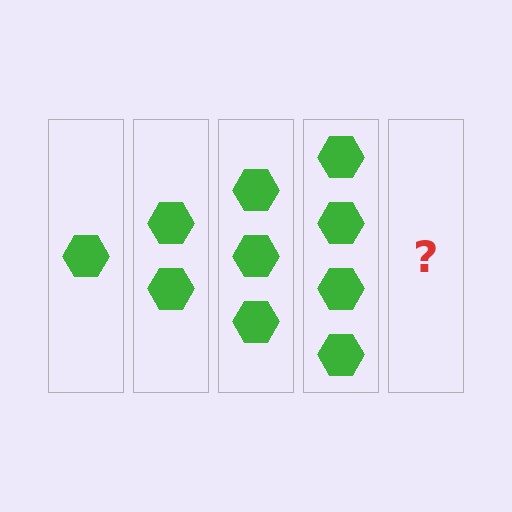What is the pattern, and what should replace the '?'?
The pattern is that each step adds one more hexagon. The '?' should be 5 hexagons.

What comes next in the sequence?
The next element should be 5 hexagons.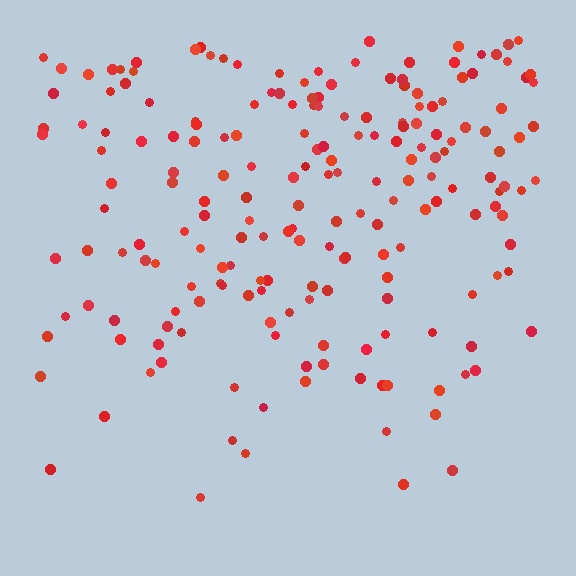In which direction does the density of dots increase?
From bottom to top, with the top side densest.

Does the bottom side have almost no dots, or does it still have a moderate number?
Still a moderate number, just noticeably fewer than the top.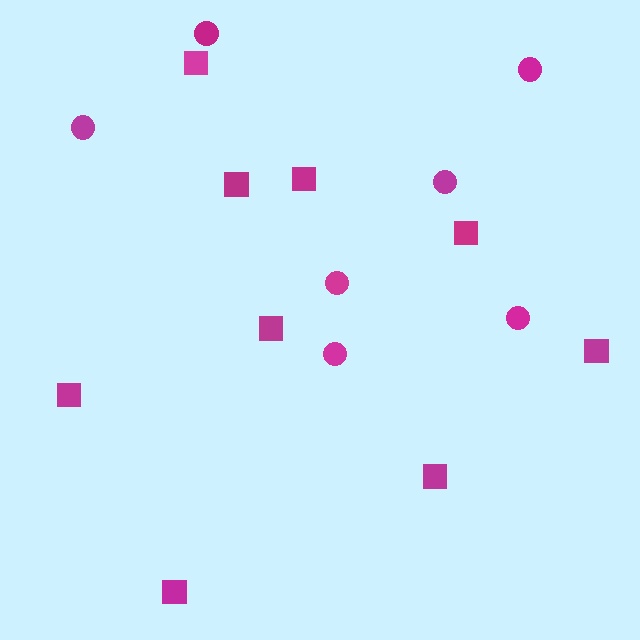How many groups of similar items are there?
There are 2 groups: one group of circles (7) and one group of squares (9).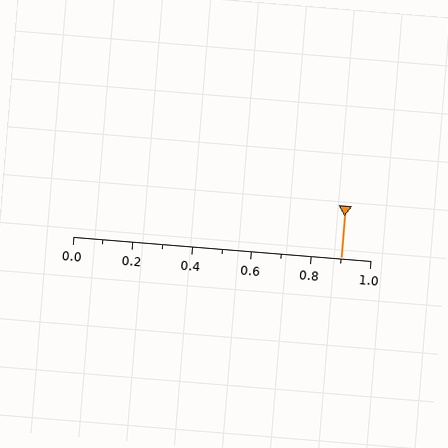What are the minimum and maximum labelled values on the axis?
The axis runs from 0.0 to 1.0.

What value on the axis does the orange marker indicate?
The marker indicates approximately 0.9.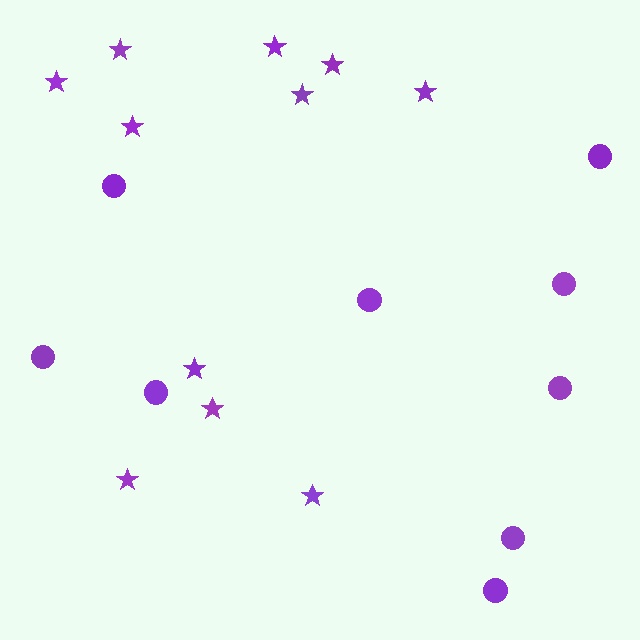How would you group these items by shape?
There are 2 groups: one group of circles (9) and one group of stars (11).